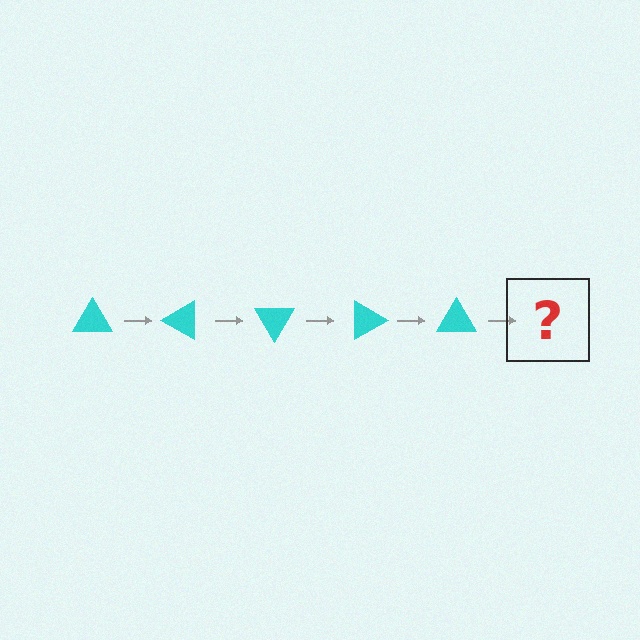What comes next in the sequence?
The next element should be a cyan triangle rotated 150 degrees.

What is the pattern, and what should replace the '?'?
The pattern is that the triangle rotates 30 degrees each step. The '?' should be a cyan triangle rotated 150 degrees.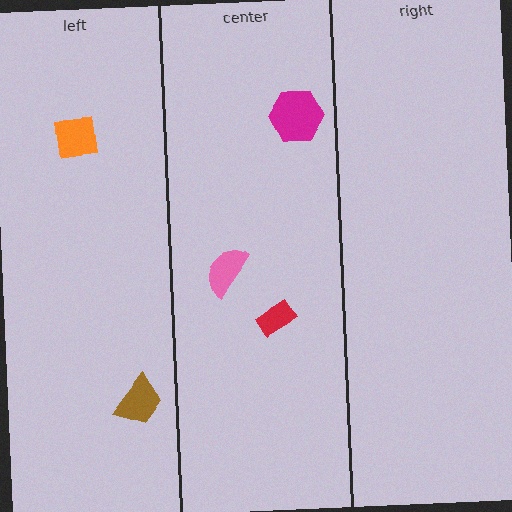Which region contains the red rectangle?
The center region.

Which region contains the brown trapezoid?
The left region.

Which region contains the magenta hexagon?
The center region.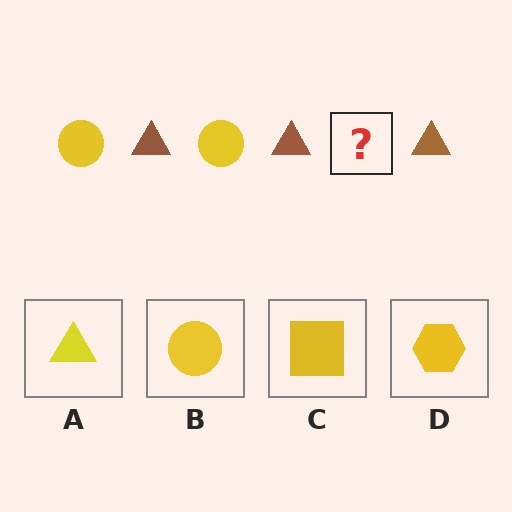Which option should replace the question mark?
Option B.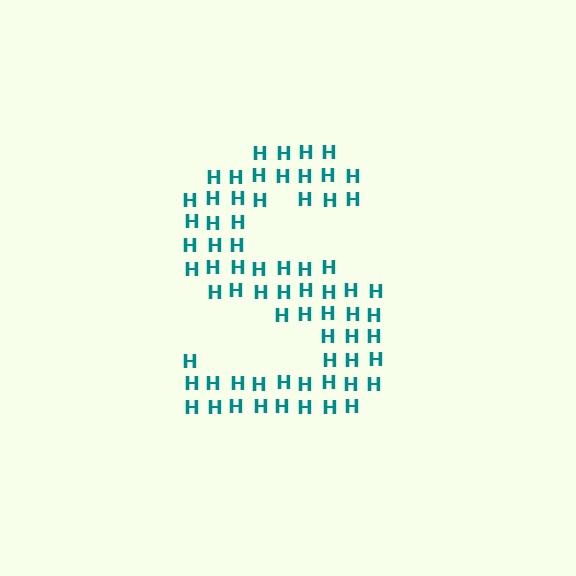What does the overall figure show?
The overall figure shows the letter S.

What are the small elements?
The small elements are letter H's.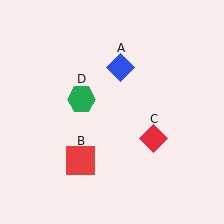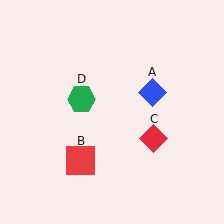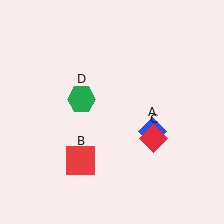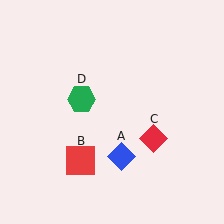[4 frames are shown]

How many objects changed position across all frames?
1 object changed position: blue diamond (object A).